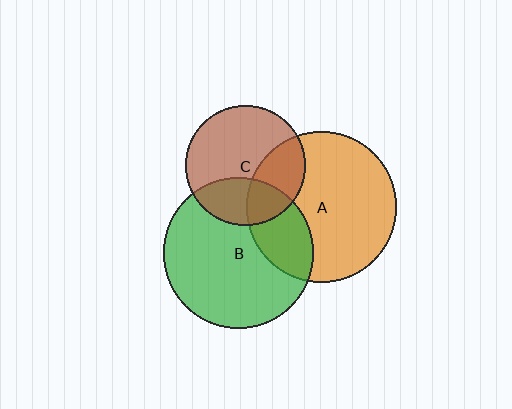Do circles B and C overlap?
Yes.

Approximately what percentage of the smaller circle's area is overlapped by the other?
Approximately 30%.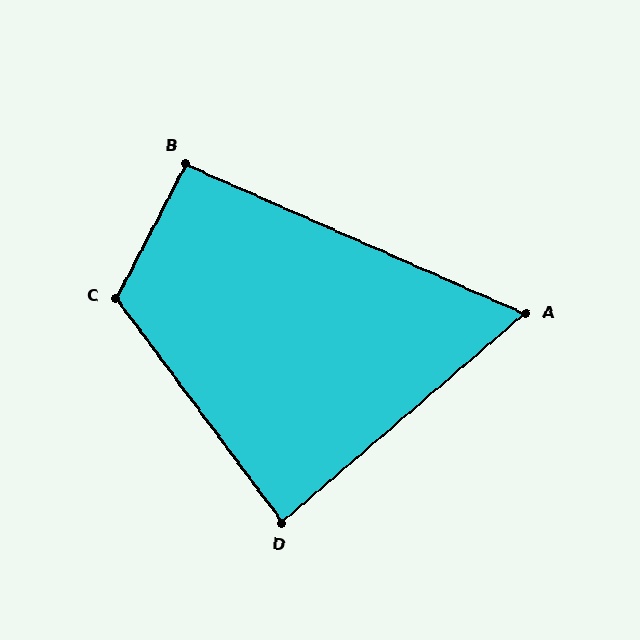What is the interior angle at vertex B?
Approximately 94 degrees (approximately right).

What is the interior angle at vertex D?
Approximately 86 degrees (approximately right).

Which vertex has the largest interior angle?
C, at approximately 116 degrees.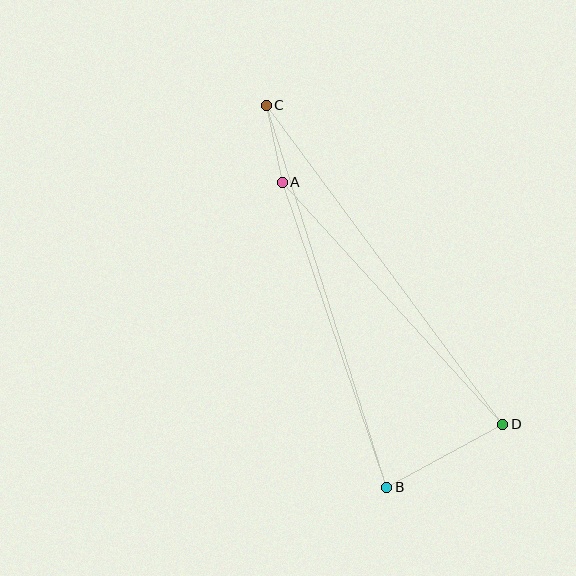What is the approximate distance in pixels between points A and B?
The distance between A and B is approximately 322 pixels.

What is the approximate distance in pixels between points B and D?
The distance between B and D is approximately 132 pixels.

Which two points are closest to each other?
Points A and C are closest to each other.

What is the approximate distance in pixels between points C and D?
The distance between C and D is approximately 397 pixels.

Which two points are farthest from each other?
Points B and C are farthest from each other.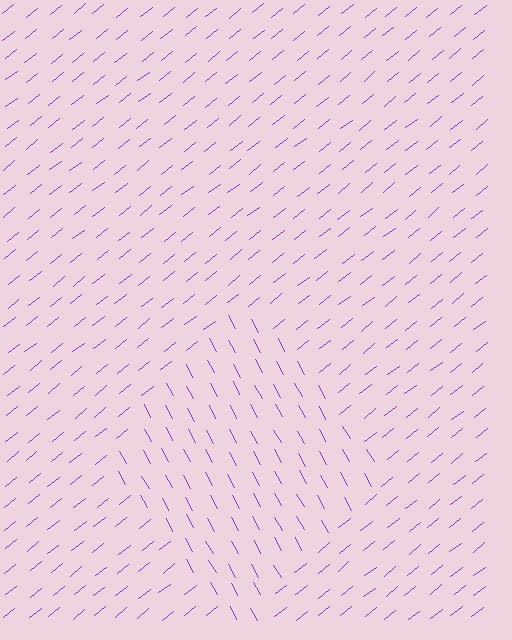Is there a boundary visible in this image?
Yes, there is a texture boundary formed by a change in line orientation.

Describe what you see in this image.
The image is filled with small purple line segments. A diamond region in the image has lines oriented differently from the surrounding lines, creating a visible texture boundary.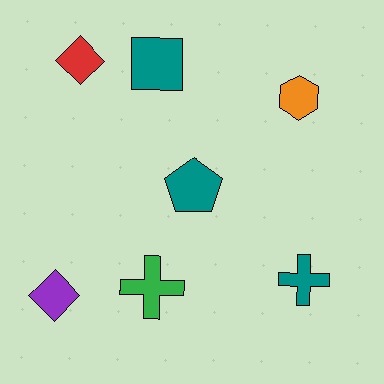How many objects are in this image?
There are 7 objects.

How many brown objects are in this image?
There are no brown objects.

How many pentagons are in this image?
There is 1 pentagon.